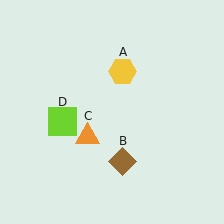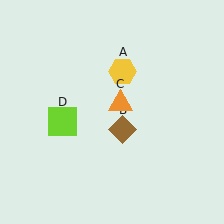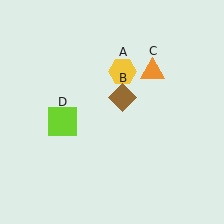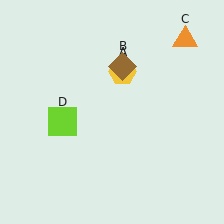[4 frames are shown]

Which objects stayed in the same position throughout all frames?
Yellow hexagon (object A) and lime square (object D) remained stationary.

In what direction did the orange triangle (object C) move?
The orange triangle (object C) moved up and to the right.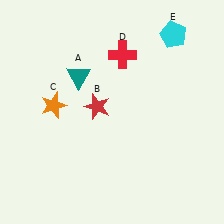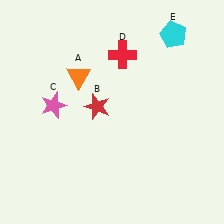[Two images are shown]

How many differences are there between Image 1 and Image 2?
There are 2 differences between the two images.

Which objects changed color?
A changed from teal to orange. C changed from orange to pink.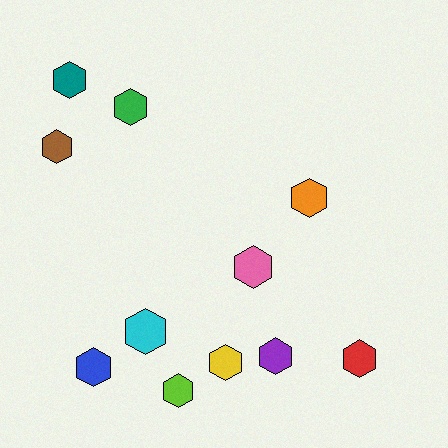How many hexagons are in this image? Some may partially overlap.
There are 11 hexagons.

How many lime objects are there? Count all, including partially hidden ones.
There is 1 lime object.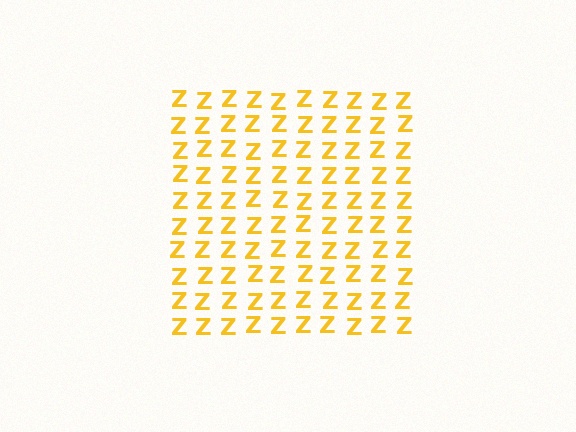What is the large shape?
The large shape is a square.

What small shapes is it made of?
It is made of small letter Z's.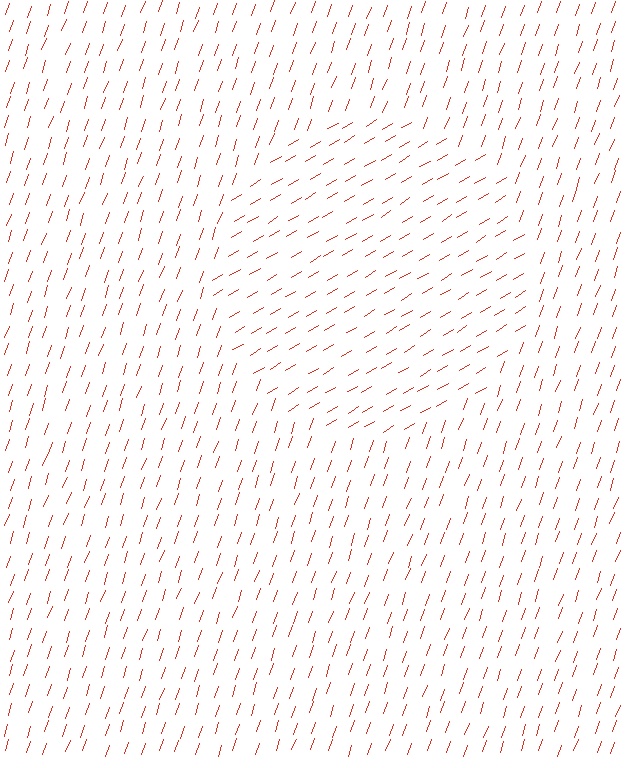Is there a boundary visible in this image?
Yes, there is a texture boundary formed by a change in line orientation.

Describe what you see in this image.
The image is filled with small red line segments. A circle region in the image has lines oriented differently from the surrounding lines, creating a visible texture boundary.